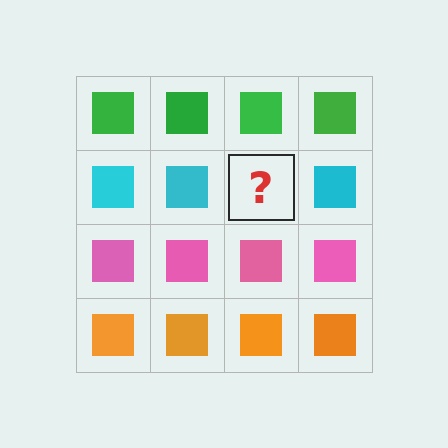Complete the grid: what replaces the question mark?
The question mark should be replaced with a cyan square.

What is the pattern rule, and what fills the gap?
The rule is that each row has a consistent color. The gap should be filled with a cyan square.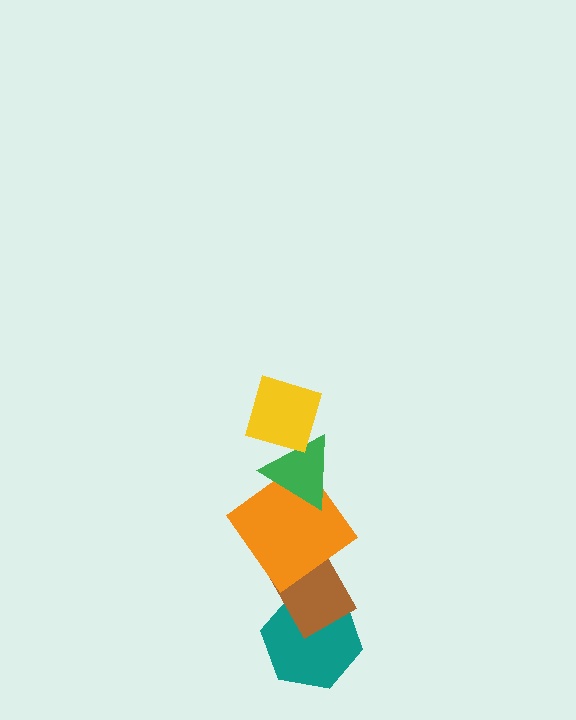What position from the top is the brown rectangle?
The brown rectangle is 4th from the top.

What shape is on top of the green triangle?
The yellow diamond is on top of the green triangle.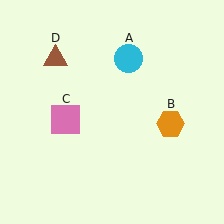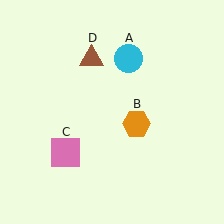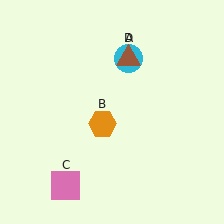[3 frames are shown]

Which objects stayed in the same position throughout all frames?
Cyan circle (object A) remained stationary.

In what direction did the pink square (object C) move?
The pink square (object C) moved down.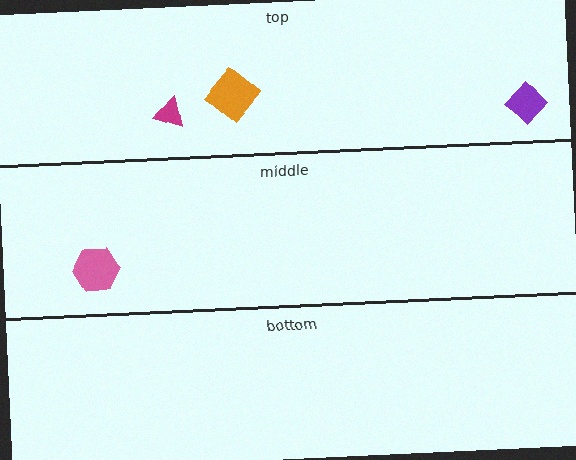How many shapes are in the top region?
3.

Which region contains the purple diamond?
The top region.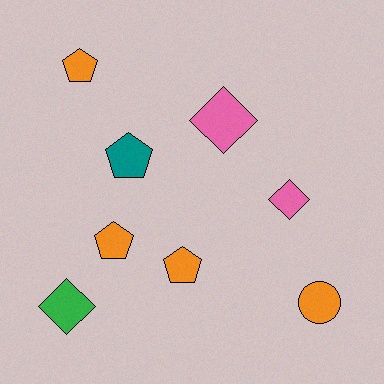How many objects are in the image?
There are 8 objects.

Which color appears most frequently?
Orange, with 4 objects.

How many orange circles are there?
There is 1 orange circle.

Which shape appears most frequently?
Pentagon, with 4 objects.